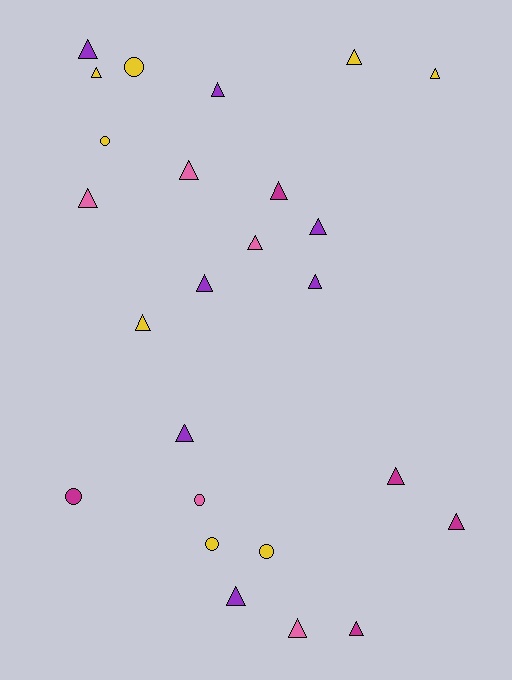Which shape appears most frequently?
Triangle, with 19 objects.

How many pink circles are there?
There is 1 pink circle.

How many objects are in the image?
There are 25 objects.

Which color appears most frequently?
Yellow, with 8 objects.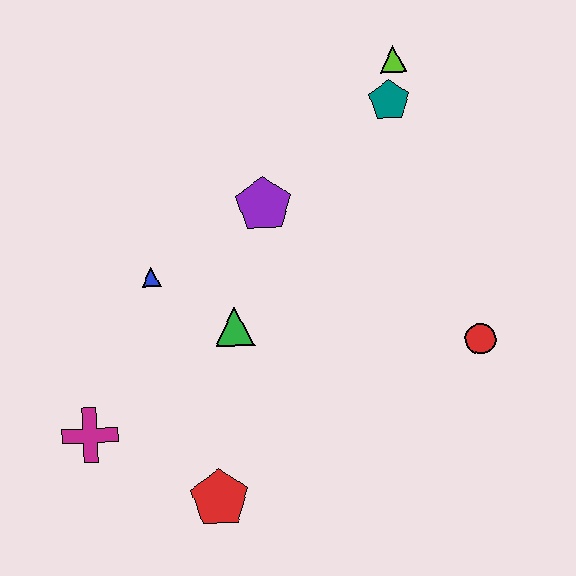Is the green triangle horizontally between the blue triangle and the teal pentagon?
Yes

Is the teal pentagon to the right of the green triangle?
Yes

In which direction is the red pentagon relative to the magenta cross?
The red pentagon is to the right of the magenta cross.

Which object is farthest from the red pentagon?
The lime triangle is farthest from the red pentagon.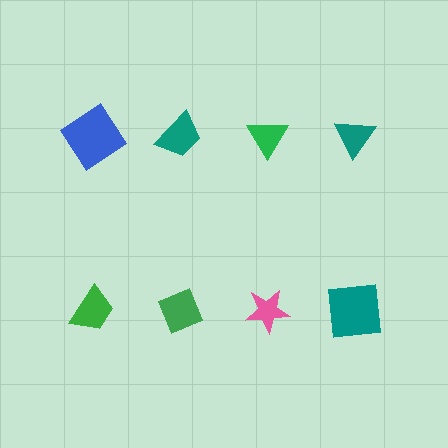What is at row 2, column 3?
A pink star.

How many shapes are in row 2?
4 shapes.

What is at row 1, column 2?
A teal trapezoid.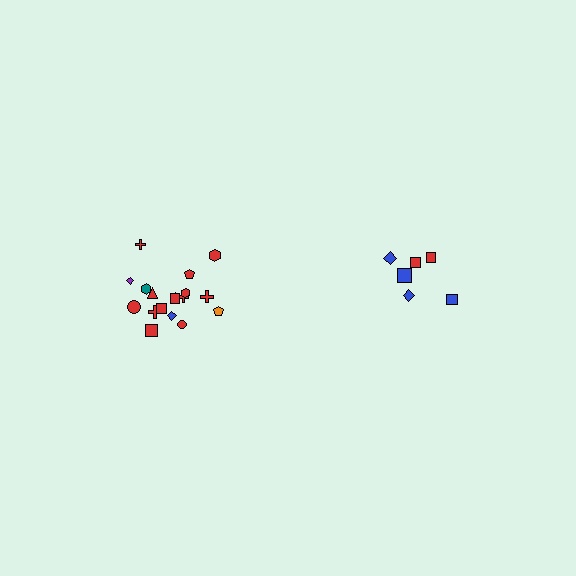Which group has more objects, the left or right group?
The left group.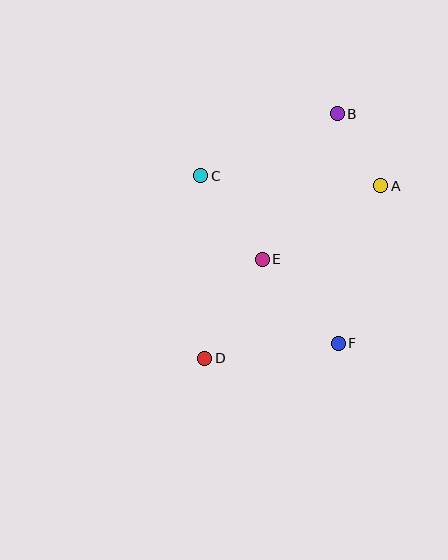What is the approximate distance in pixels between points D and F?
The distance between D and F is approximately 134 pixels.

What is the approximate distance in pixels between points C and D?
The distance between C and D is approximately 182 pixels.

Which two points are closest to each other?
Points A and B are closest to each other.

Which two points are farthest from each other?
Points B and D are farthest from each other.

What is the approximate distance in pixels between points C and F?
The distance between C and F is approximately 217 pixels.